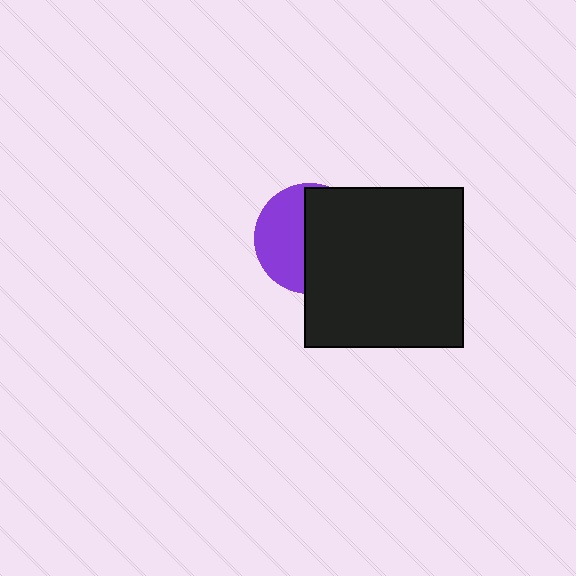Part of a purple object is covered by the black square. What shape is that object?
It is a circle.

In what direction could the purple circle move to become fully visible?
The purple circle could move left. That would shift it out from behind the black square entirely.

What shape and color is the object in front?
The object in front is a black square.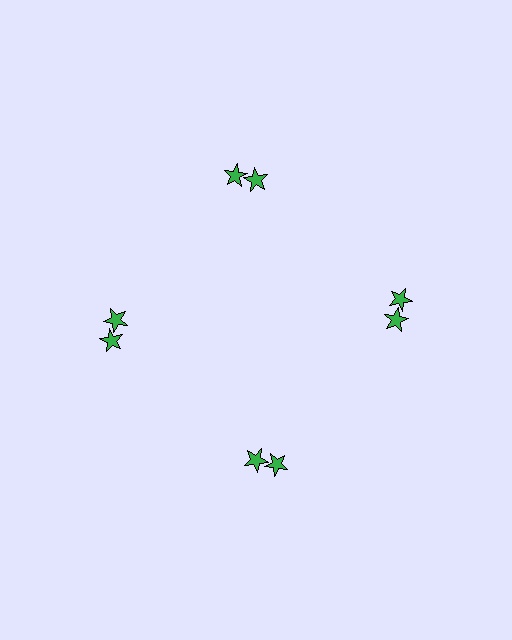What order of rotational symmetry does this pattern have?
This pattern has 4-fold rotational symmetry.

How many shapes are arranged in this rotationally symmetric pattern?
There are 8 shapes, arranged in 4 groups of 2.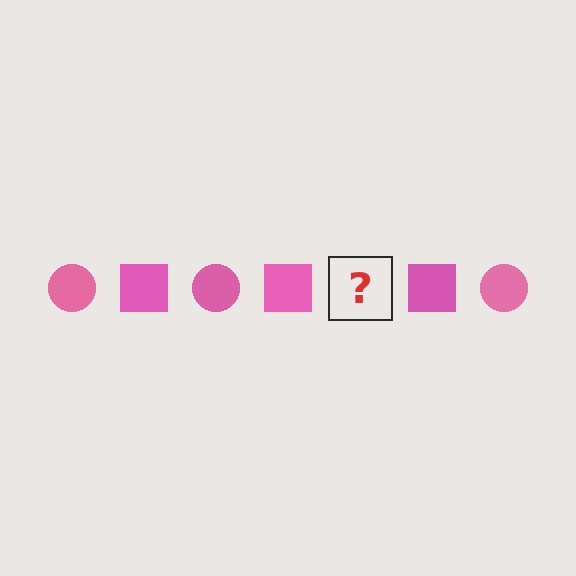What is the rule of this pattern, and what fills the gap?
The rule is that the pattern cycles through circle, square shapes in pink. The gap should be filled with a pink circle.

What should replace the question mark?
The question mark should be replaced with a pink circle.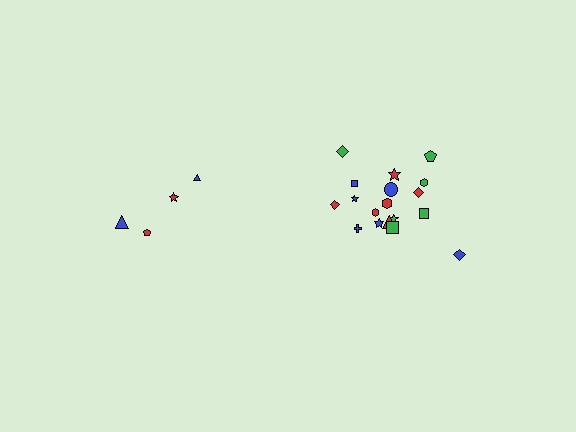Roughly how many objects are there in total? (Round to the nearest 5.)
Roughly 20 objects in total.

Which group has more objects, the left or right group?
The right group.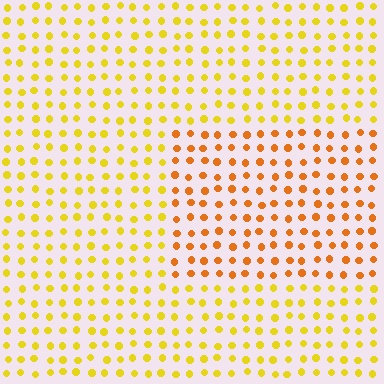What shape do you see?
I see a rectangle.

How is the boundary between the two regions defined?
The boundary is defined purely by a slight shift in hue (about 30 degrees). Spacing, size, and orientation are identical on both sides.